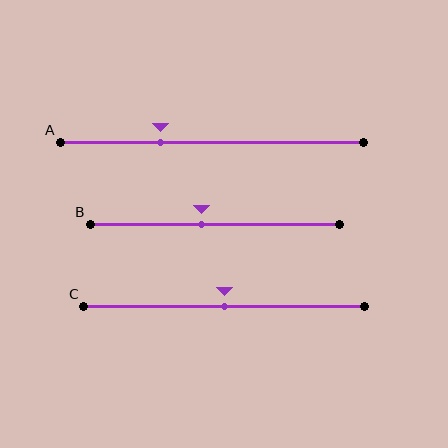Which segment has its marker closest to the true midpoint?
Segment C has its marker closest to the true midpoint.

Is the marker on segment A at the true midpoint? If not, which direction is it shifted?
No, the marker on segment A is shifted to the left by about 17% of the segment length.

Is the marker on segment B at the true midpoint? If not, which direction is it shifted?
No, the marker on segment B is shifted to the left by about 5% of the segment length.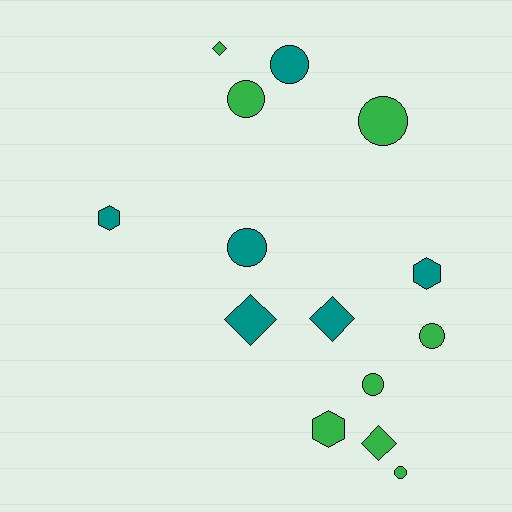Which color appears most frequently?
Green, with 8 objects.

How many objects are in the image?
There are 14 objects.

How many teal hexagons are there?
There are 2 teal hexagons.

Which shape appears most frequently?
Circle, with 7 objects.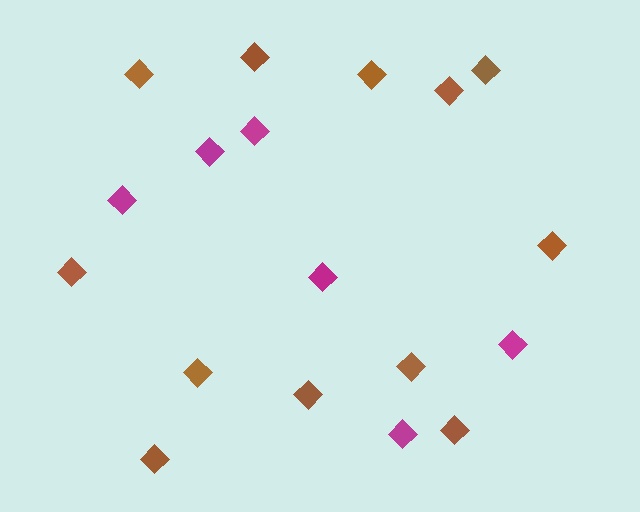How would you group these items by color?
There are 2 groups: one group of magenta diamonds (6) and one group of brown diamonds (12).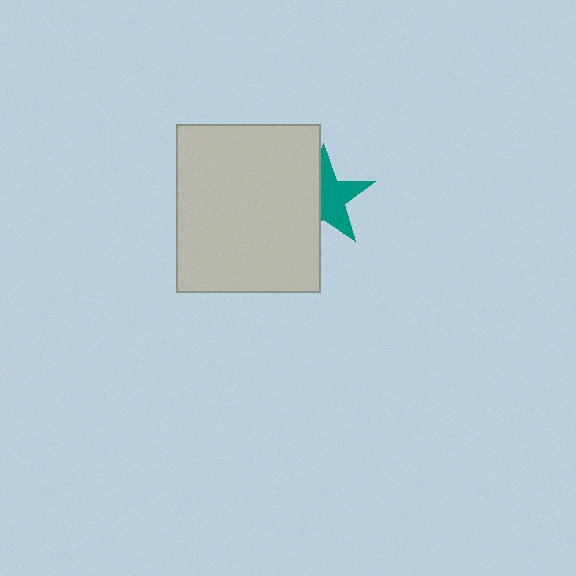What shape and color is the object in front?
The object in front is a light gray rectangle.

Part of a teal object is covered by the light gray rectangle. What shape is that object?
It is a star.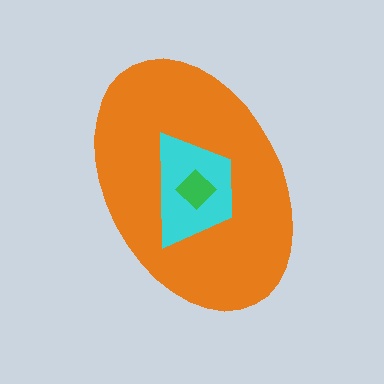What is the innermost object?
The green diamond.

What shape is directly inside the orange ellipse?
The cyan trapezoid.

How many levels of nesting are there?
3.